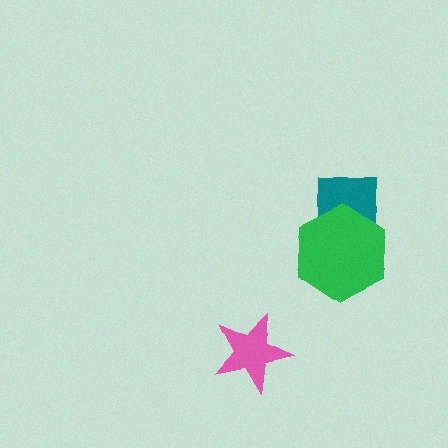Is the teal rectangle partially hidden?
Yes, it is partially covered by another shape.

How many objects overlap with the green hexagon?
1 object overlaps with the green hexagon.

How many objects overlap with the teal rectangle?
1 object overlaps with the teal rectangle.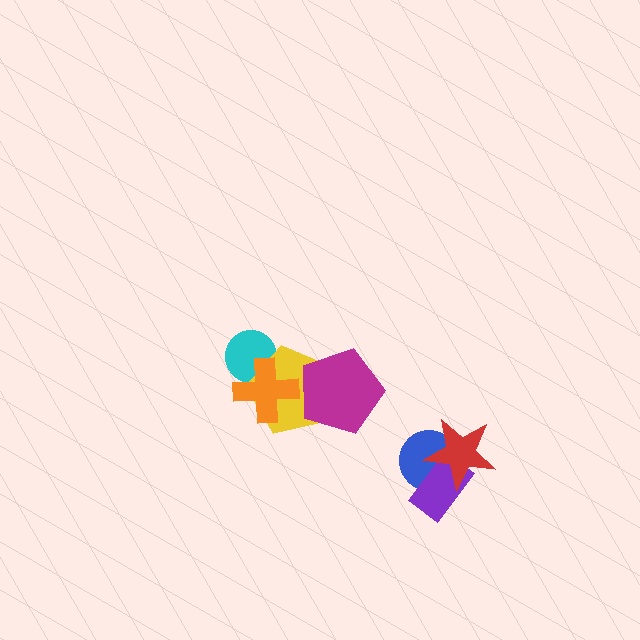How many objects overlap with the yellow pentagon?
3 objects overlap with the yellow pentagon.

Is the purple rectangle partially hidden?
Yes, it is partially covered by another shape.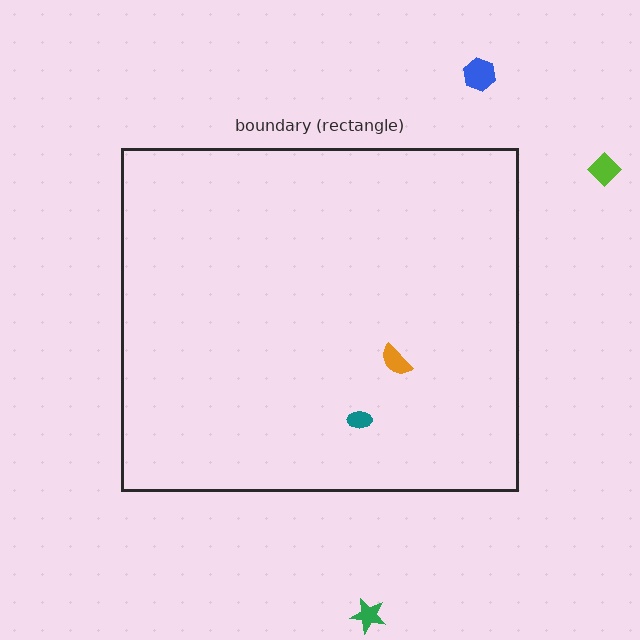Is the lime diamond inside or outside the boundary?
Outside.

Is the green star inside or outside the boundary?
Outside.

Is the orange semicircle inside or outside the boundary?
Inside.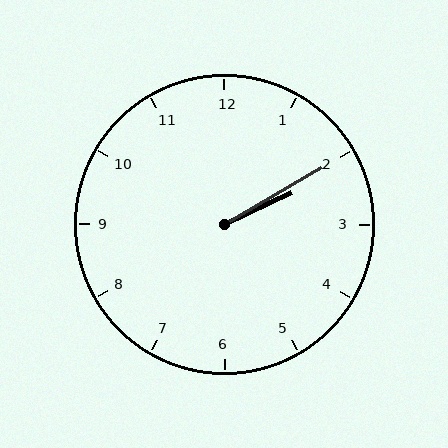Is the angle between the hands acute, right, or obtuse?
It is acute.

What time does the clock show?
2:10.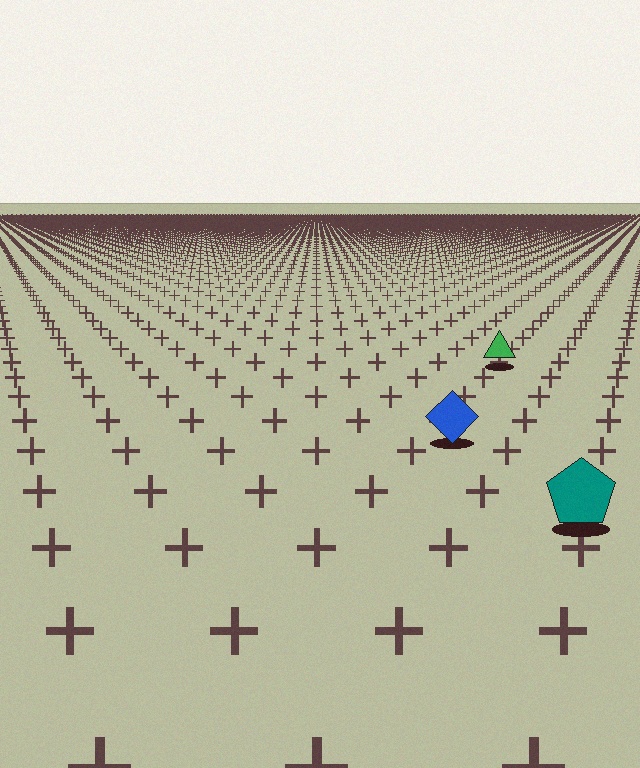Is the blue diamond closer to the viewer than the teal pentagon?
No. The teal pentagon is closer — you can tell from the texture gradient: the ground texture is coarser near it.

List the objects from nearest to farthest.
From nearest to farthest: the teal pentagon, the blue diamond, the green triangle.